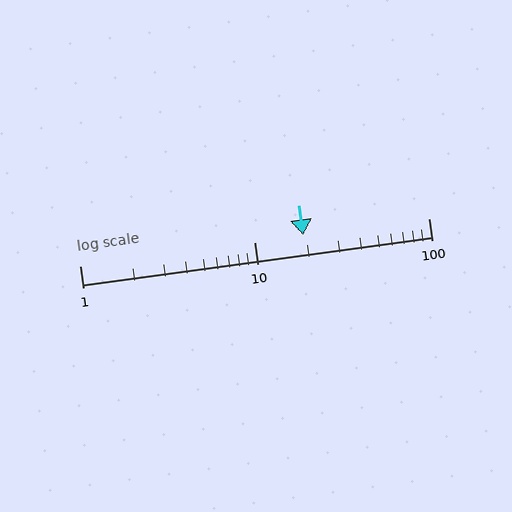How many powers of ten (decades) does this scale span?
The scale spans 2 decades, from 1 to 100.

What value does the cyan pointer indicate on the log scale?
The pointer indicates approximately 19.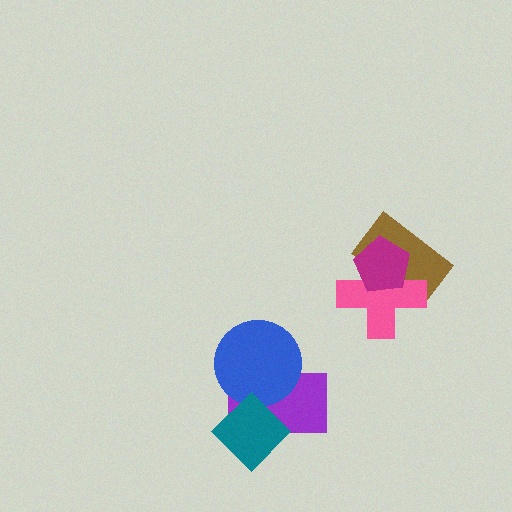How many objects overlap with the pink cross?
2 objects overlap with the pink cross.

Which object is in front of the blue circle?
The teal diamond is in front of the blue circle.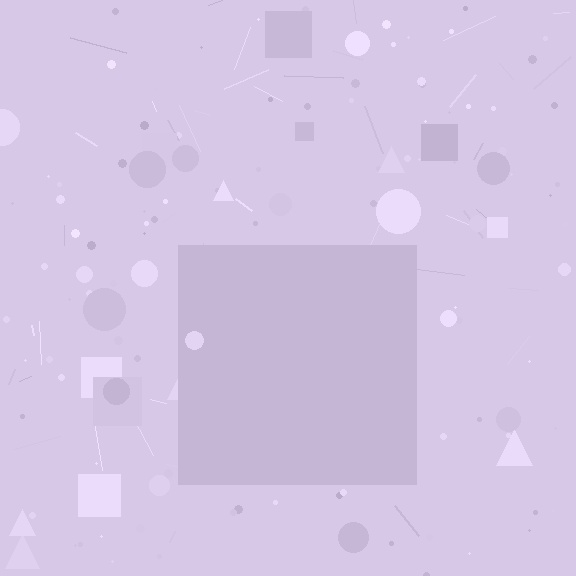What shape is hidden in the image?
A square is hidden in the image.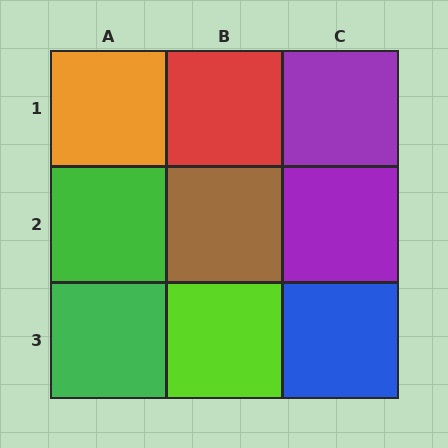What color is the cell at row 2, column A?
Green.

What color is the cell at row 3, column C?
Blue.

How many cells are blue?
1 cell is blue.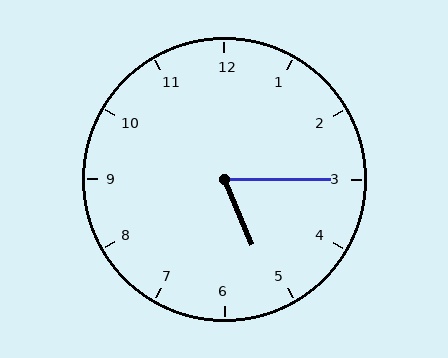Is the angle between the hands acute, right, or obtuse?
It is acute.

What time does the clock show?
5:15.